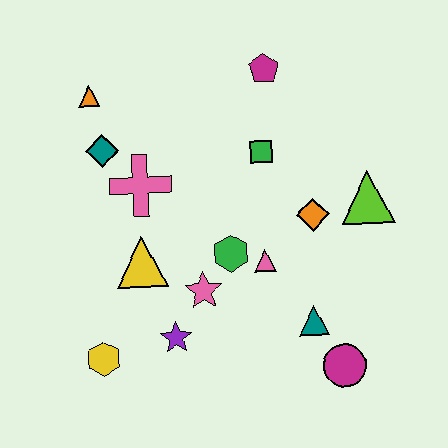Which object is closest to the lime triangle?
The orange diamond is closest to the lime triangle.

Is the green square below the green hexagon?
No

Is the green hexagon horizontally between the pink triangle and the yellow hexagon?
Yes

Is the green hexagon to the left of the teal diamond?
No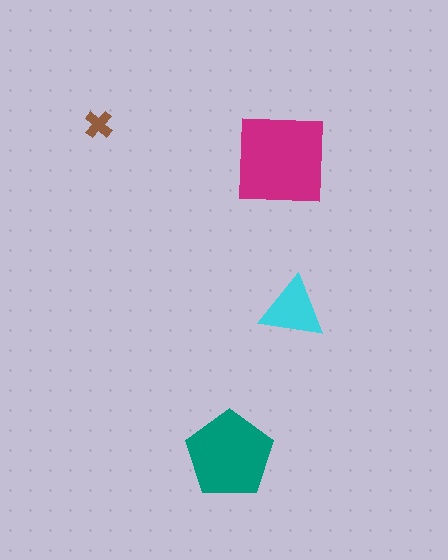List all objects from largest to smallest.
The magenta square, the teal pentagon, the cyan triangle, the brown cross.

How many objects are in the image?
There are 4 objects in the image.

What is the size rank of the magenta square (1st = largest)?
1st.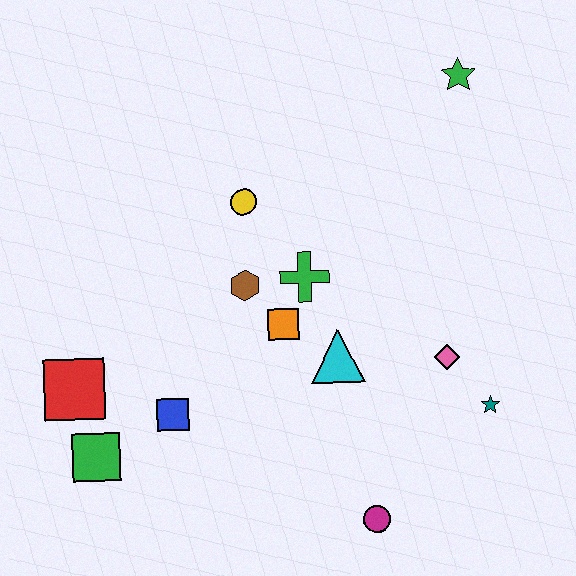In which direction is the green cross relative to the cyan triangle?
The green cross is above the cyan triangle.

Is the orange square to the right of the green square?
Yes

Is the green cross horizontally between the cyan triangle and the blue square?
Yes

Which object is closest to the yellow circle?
The brown hexagon is closest to the yellow circle.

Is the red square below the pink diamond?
Yes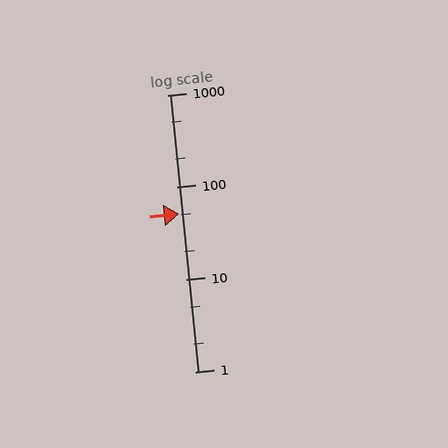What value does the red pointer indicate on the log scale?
The pointer indicates approximately 51.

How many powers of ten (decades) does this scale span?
The scale spans 3 decades, from 1 to 1000.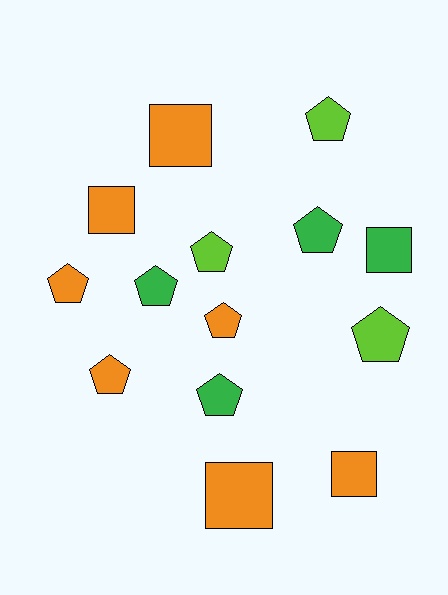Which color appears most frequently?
Orange, with 7 objects.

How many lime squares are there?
There are no lime squares.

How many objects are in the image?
There are 14 objects.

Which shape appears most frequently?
Pentagon, with 9 objects.